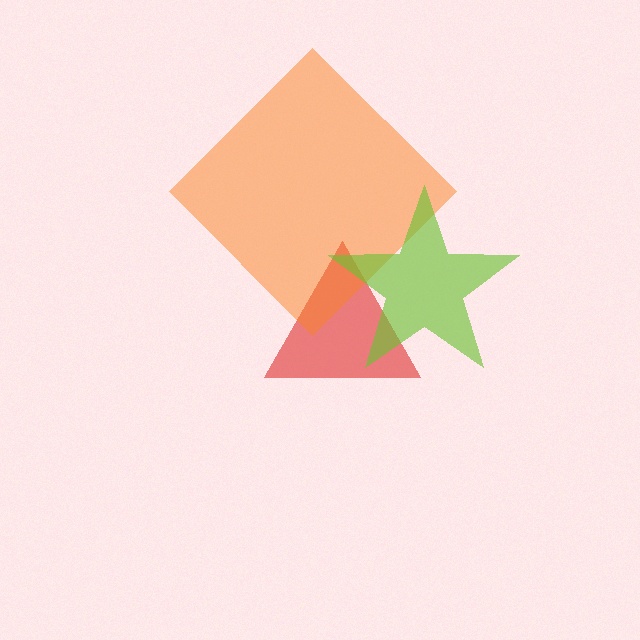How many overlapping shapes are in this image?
There are 3 overlapping shapes in the image.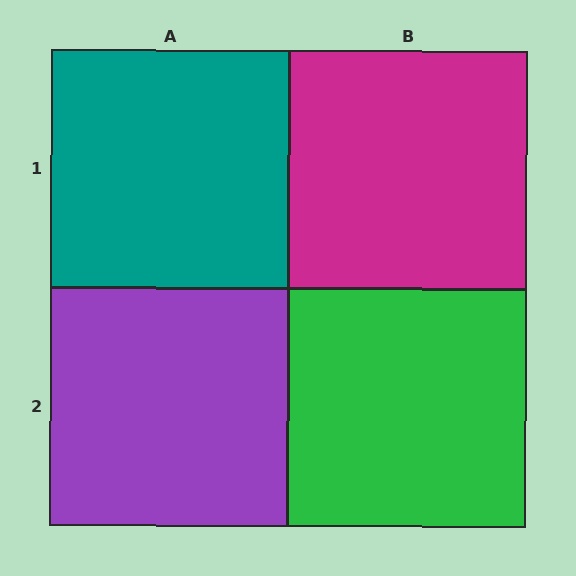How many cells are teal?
1 cell is teal.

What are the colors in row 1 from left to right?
Teal, magenta.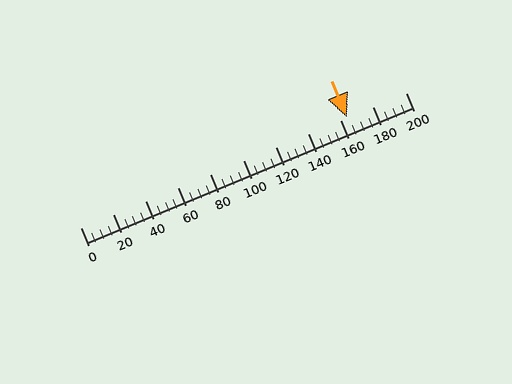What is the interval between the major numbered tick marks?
The major tick marks are spaced 20 units apart.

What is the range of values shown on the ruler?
The ruler shows values from 0 to 200.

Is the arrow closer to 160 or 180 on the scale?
The arrow is closer to 160.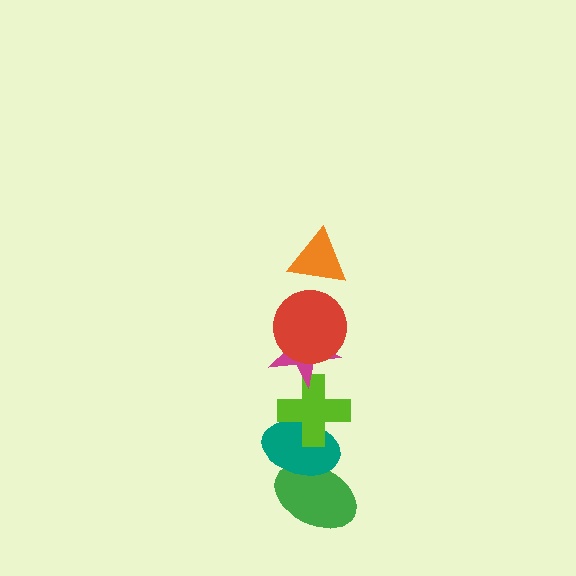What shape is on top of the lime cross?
The magenta star is on top of the lime cross.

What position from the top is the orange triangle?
The orange triangle is 1st from the top.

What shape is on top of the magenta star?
The red circle is on top of the magenta star.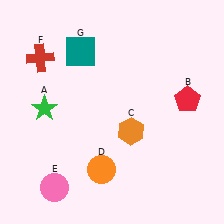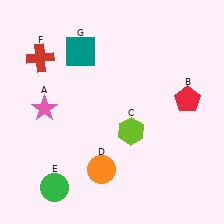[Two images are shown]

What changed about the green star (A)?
In Image 1, A is green. In Image 2, it changed to pink.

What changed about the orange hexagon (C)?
In Image 1, C is orange. In Image 2, it changed to lime.